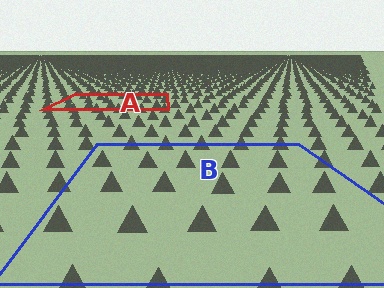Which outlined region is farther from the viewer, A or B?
Region A is farther from the viewer — the texture elements inside it appear smaller and more densely packed.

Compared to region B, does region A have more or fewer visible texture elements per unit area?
Region A has more texture elements per unit area — they are packed more densely because it is farther away.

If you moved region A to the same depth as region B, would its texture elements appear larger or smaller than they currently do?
They would appear larger. At a closer depth, the same texture elements are projected at a bigger on-screen size.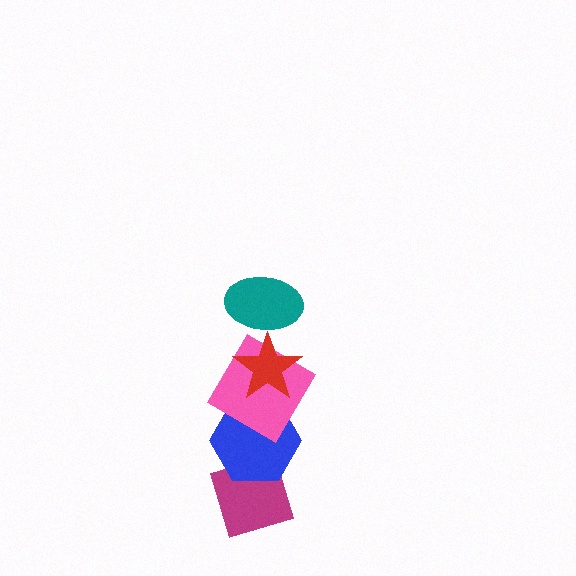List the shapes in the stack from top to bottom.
From top to bottom: the teal ellipse, the red star, the pink diamond, the blue hexagon, the magenta diamond.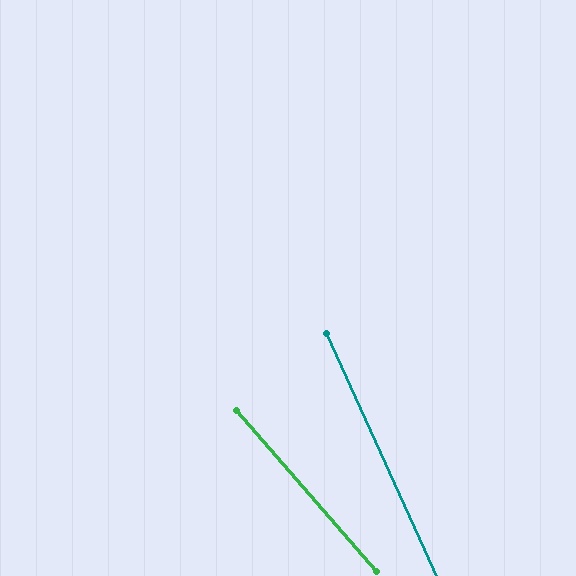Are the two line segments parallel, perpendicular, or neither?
Neither parallel nor perpendicular — they differ by about 17°.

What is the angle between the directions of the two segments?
Approximately 17 degrees.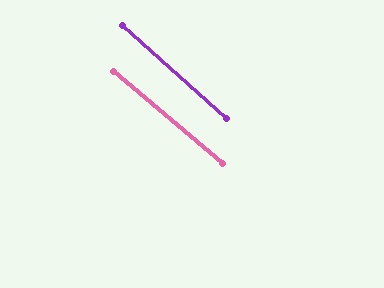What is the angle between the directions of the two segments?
Approximately 2 degrees.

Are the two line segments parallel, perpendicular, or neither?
Parallel — their directions differ by only 1.6°.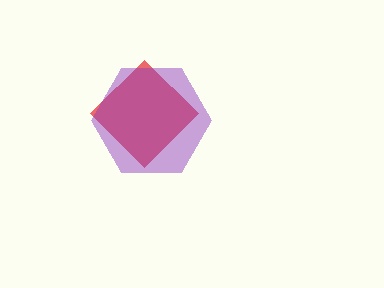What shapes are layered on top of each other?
The layered shapes are: a red diamond, a purple hexagon.